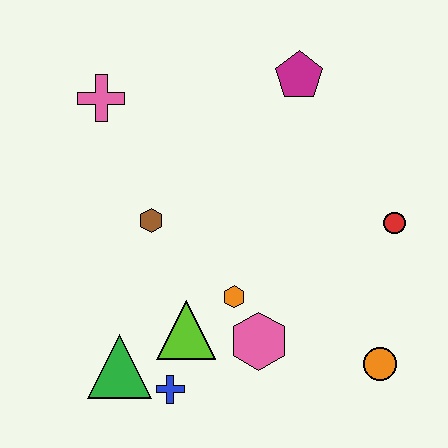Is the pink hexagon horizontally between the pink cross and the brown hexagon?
No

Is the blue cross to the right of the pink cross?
Yes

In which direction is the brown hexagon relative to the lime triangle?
The brown hexagon is above the lime triangle.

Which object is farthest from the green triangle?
The magenta pentagon is farthest from the green triangle.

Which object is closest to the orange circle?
The pink hexagon is closest to the orange circle.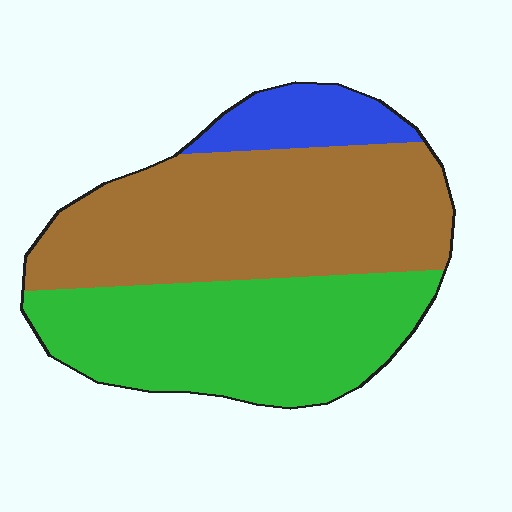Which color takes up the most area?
Brown, at roughly 50%.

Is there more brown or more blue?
Brown.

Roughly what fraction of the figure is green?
Green takes up about two fifths (2/5) of the figure.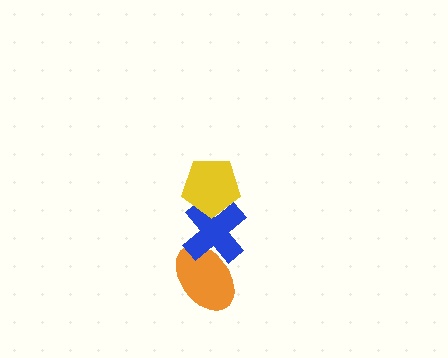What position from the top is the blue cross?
The blue cross is 2nd from the top.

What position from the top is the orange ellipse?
The orange ellipse is 3rd from the top.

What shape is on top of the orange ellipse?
The blue cross is on top of the orange ellipse.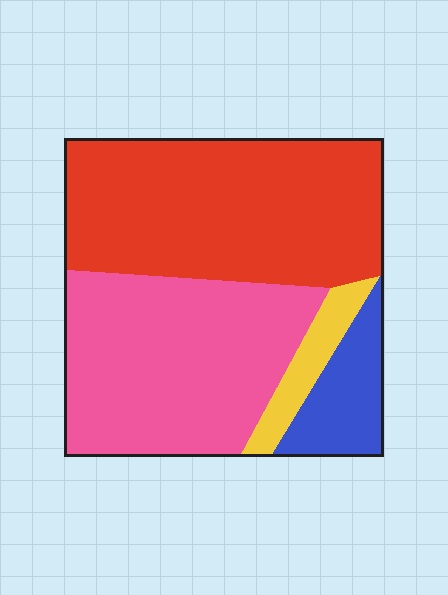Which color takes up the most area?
Red, at roughly 45%.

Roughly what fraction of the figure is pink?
Pink takes up about two fifths (2/5) of the figure.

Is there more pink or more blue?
Pink.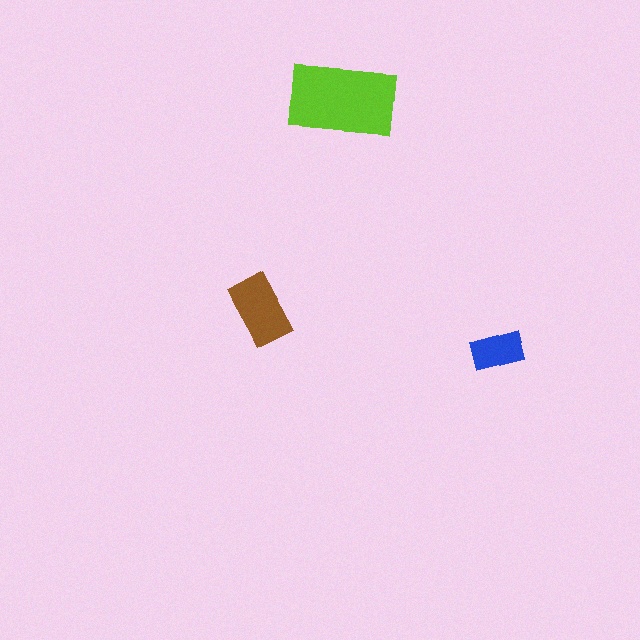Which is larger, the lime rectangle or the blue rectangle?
The lime one.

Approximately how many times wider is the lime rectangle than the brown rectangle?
About 1.5 times wider.